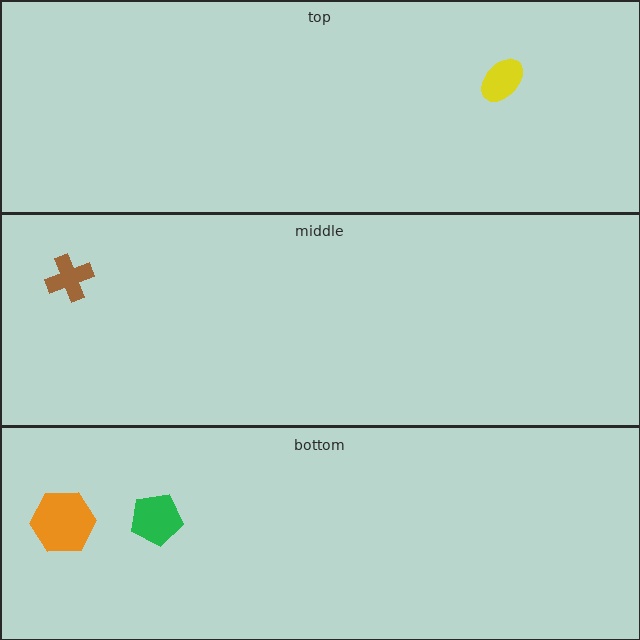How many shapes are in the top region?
1.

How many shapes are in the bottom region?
2.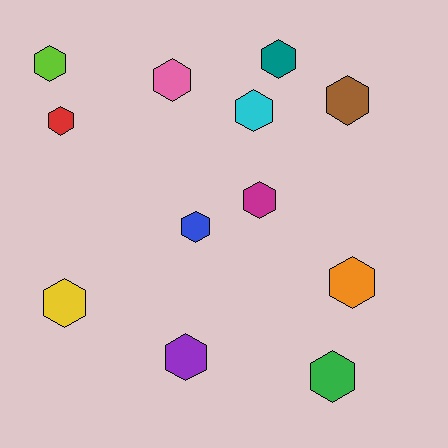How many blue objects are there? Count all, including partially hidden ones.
There is 1 blue object.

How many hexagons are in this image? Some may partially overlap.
There are 12 hexagons.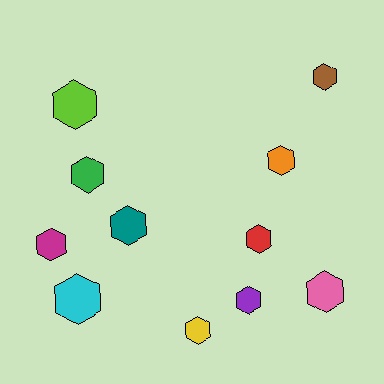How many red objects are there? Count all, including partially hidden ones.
There is 1 red object.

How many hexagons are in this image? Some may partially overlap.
There are 11 hexagons.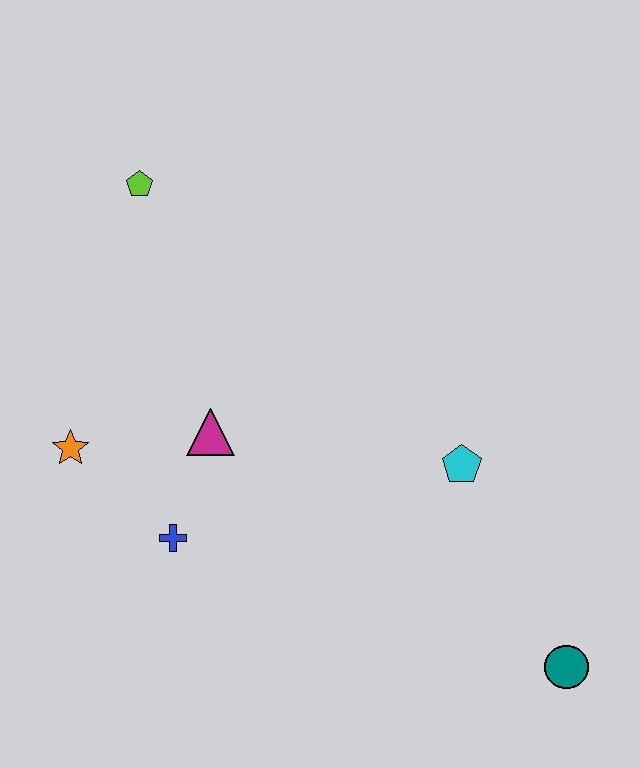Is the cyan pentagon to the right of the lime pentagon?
Yes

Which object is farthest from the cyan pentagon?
The lime pentagon is farthest from the cyan pentagon.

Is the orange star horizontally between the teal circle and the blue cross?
No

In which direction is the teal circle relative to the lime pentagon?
The teal circle is below the lime pentagon.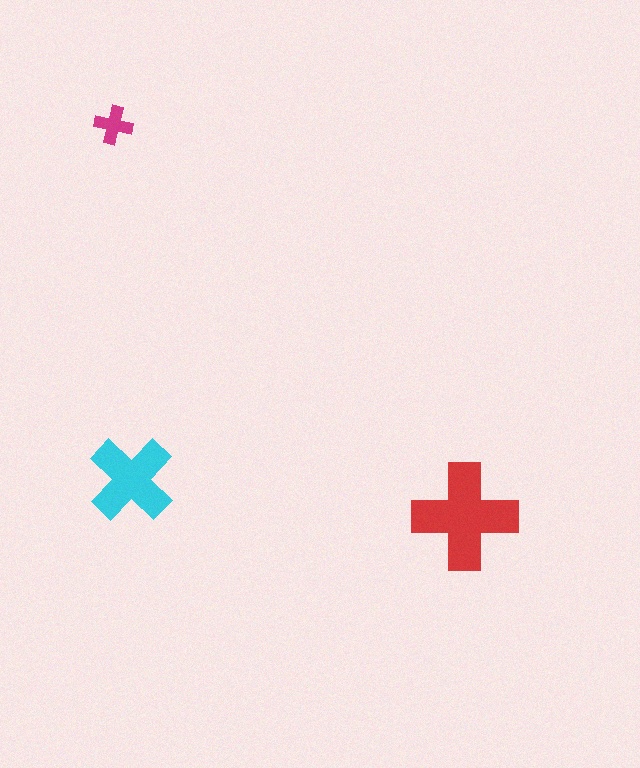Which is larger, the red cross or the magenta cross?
The red one.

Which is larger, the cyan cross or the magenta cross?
The cyan one.